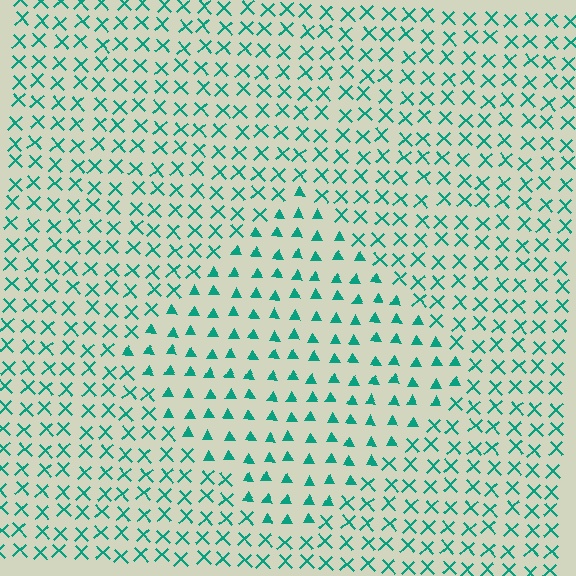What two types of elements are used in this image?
The image uses triangles inside the diamond region and X marks outside it.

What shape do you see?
I see a diamond.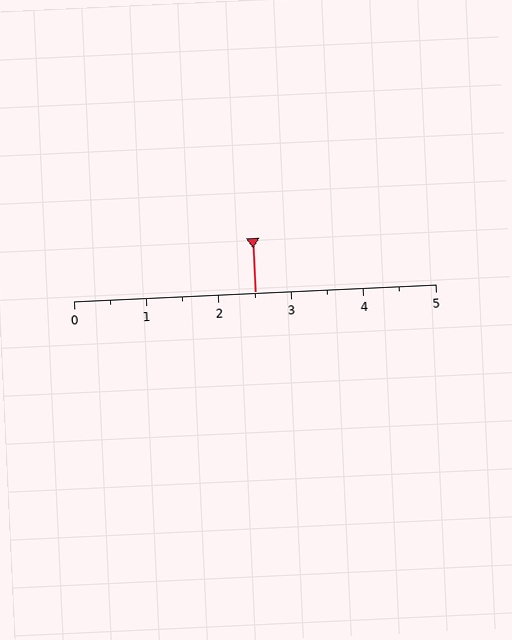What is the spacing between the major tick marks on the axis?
The major ticks are spaced 1 apart.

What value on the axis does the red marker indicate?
The marker indicates approximately 2.5.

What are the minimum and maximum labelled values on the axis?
The axis runs from 0 to 5.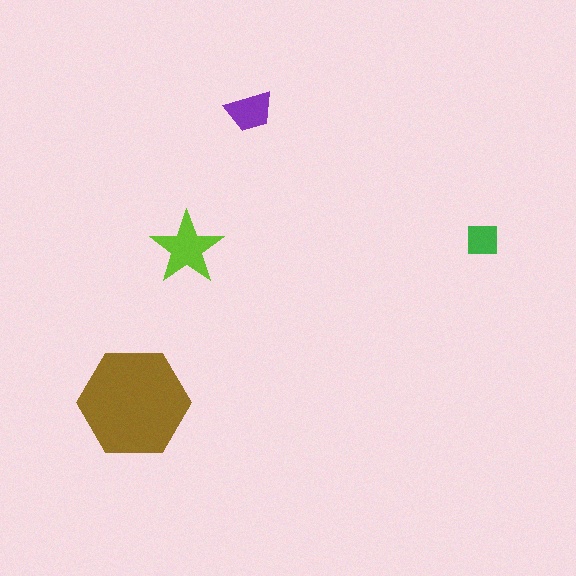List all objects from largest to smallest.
The brown hexagon, the lime star, the purple trapezoid, the green square.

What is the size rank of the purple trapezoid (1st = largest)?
3rd.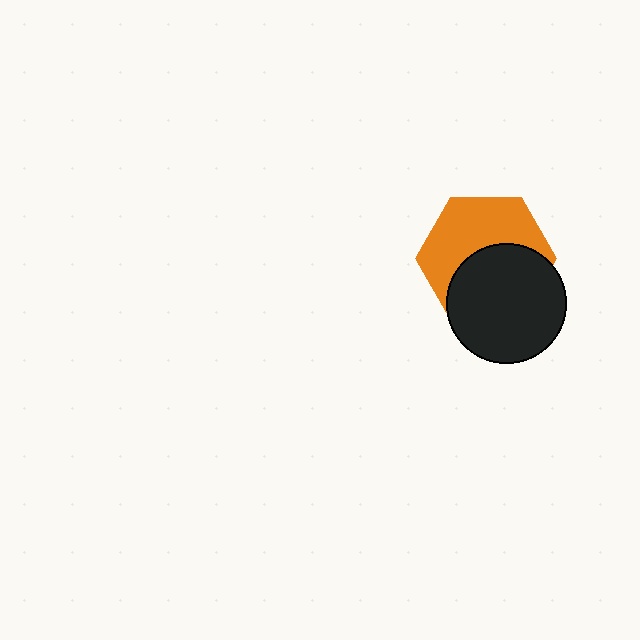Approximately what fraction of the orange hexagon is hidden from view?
Roughly 48% of the orange hexagon is hidden behind the black circle.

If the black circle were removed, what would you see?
You would see the complete orange hexagon.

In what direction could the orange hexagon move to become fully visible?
The orange hexagon could move up. That would shift it out from behind the black circle entirely.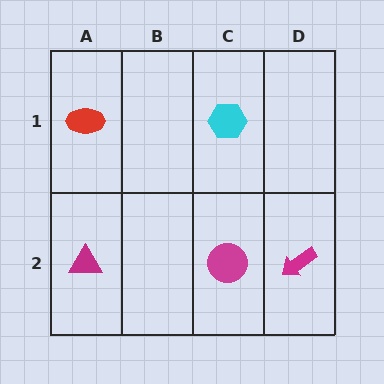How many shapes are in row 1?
2 shapes.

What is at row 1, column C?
A cyan hexagon.